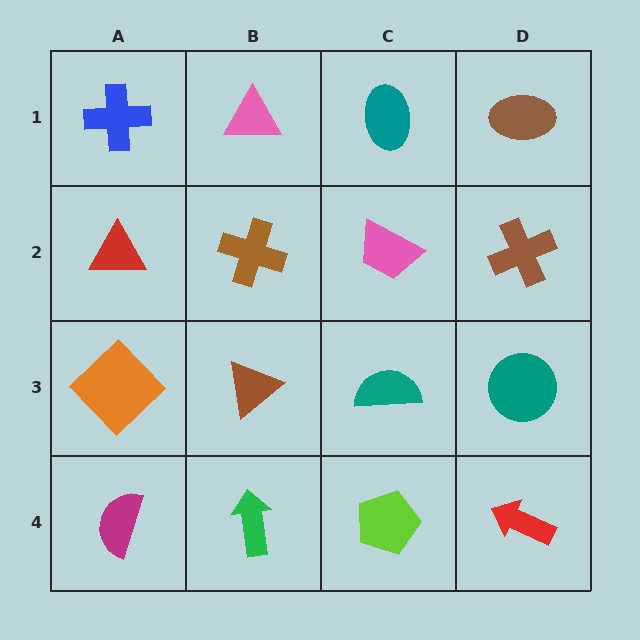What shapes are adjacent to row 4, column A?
An orange diamond (row 3, column A), a green arrow (row 4, column B).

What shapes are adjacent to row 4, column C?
A teal semicircle (row 3, column C), a green arrow (row 4, column B), a red arrow (row 4, column D).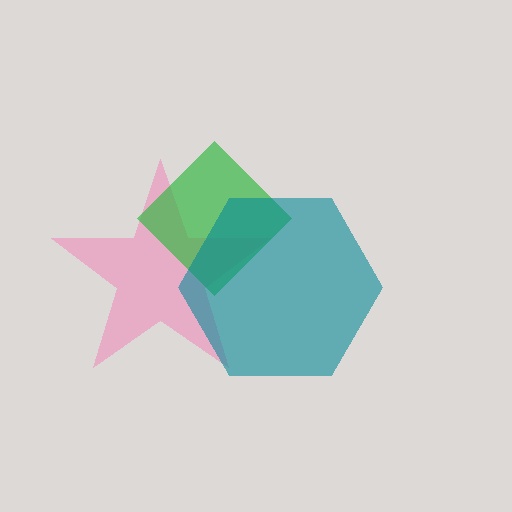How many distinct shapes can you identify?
There are 3 distinct shapes: a pink star, a green diamond, a teal hexagon.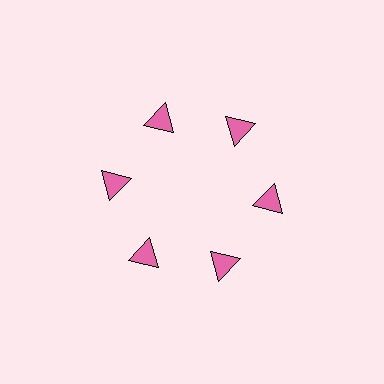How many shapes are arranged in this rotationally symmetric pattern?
There are 6 shapes, arranged in 6 groups of 1.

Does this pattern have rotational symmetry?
Yes, this pattern has 6-fold rotational symmetry. It looks the same after rotating 60 degrees around the center.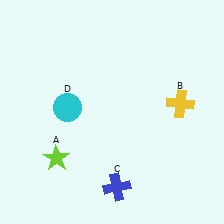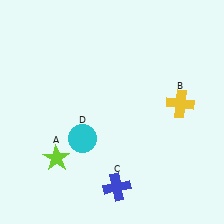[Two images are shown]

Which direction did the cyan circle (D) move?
The cyan circle (D) moved down.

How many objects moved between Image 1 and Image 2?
1 object moved between the two images.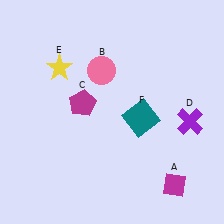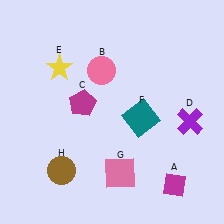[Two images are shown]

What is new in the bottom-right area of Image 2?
A pink square (G) was added in the bottom-right area of Image 2.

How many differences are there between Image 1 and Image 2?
There are 2 differences between the two images.